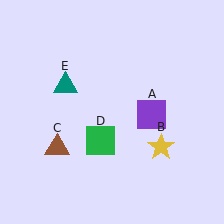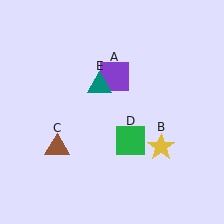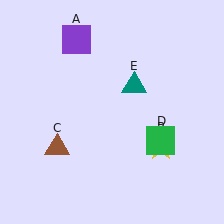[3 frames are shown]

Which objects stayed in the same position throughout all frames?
Yellow star (object B) and brown triangle (object C) remained stationary.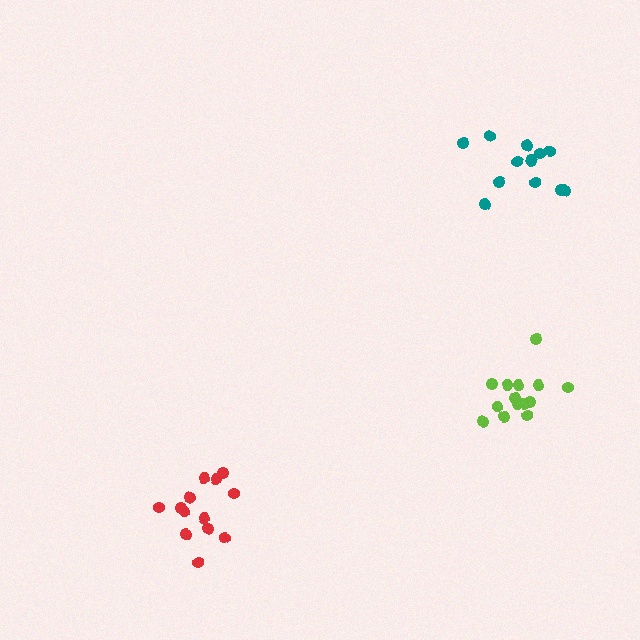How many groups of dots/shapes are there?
There are 3 groups.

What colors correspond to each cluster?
The clusters are colored: teal, red, lime.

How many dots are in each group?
Group 1: 13 dots, Group 2: 13 dots, Group 3: 14 dots (40 total).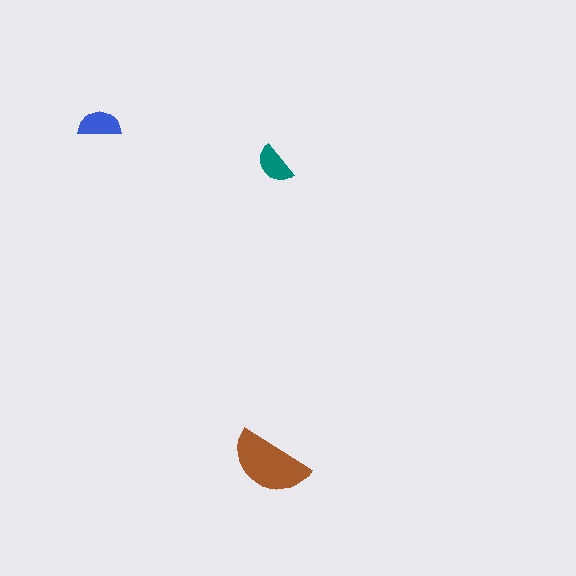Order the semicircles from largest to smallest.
the brown one, the blue one, the teal one.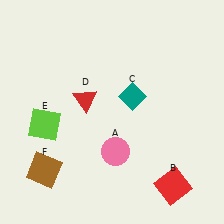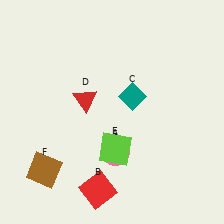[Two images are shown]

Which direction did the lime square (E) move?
The lime square (E) moved right.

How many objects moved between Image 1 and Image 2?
2 objects moved between the two images.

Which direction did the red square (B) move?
The red square (B) moved left.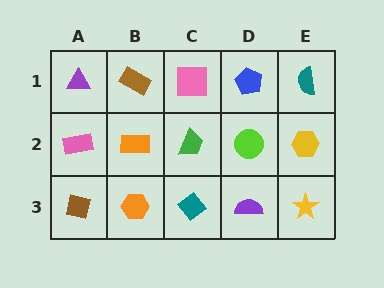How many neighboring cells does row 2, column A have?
3.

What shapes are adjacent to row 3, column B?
An orange rectangle (row 2, column B), a brown square (row 3, column A), a teal diamond (row 3, column C).